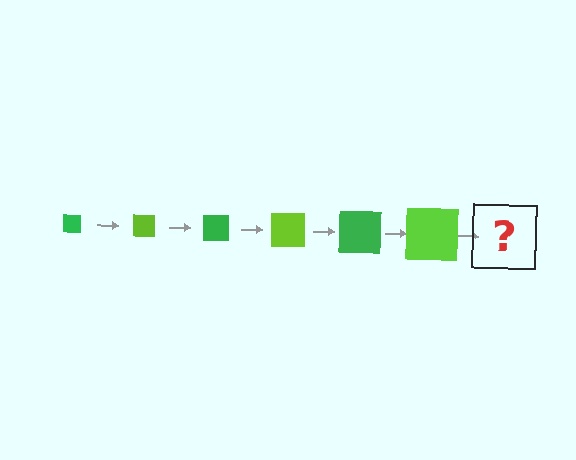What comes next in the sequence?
The next element should be a green square, larger than the previous one.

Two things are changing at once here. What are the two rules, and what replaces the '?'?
The two rules are that the square grows larger each step and the color cycles through green and lime. The '?' should be a green square, larger than the previous one.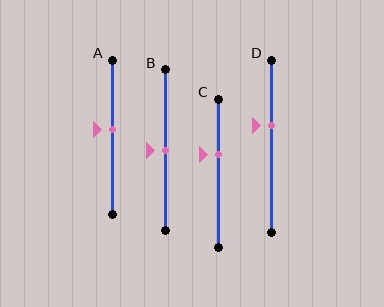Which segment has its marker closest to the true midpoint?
Segment B has its marker closest to the true midpoint.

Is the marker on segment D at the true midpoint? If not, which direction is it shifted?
No, the marker on segment D is shifted upward by about 12% of the segment length.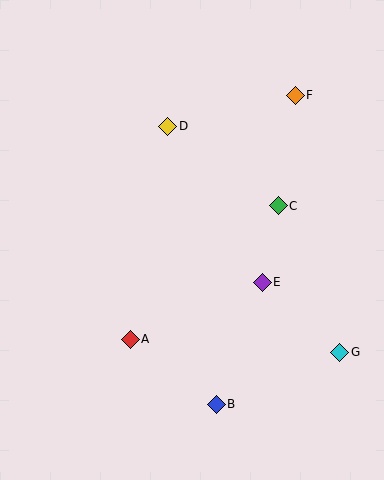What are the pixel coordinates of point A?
Point A is at (130, 339).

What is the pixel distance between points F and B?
The distance between F and B is 319 pixels.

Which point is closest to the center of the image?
Point E at (262, 282) is closest to the center.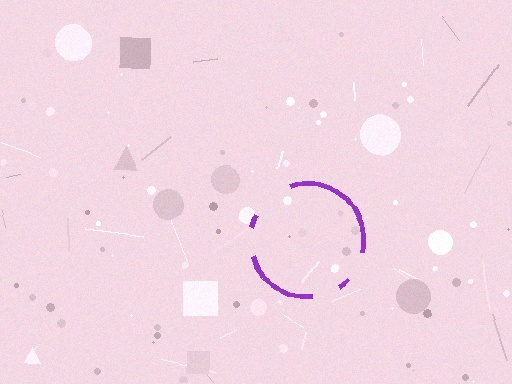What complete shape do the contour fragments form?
The contour fragments form a circle.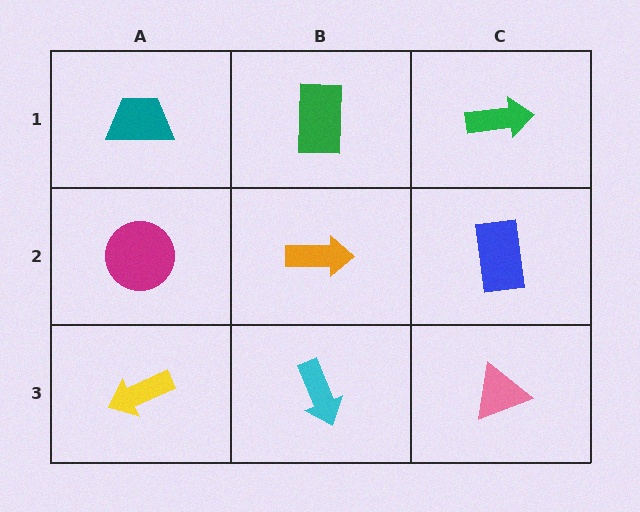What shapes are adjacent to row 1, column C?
A blue rectangle (row 2, column C), a green rectangle (row 1, column B).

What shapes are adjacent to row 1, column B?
An orange arrow (row 2, column B), a teal trapezoid (row 1, column A), a green arrow (row 1, column C).